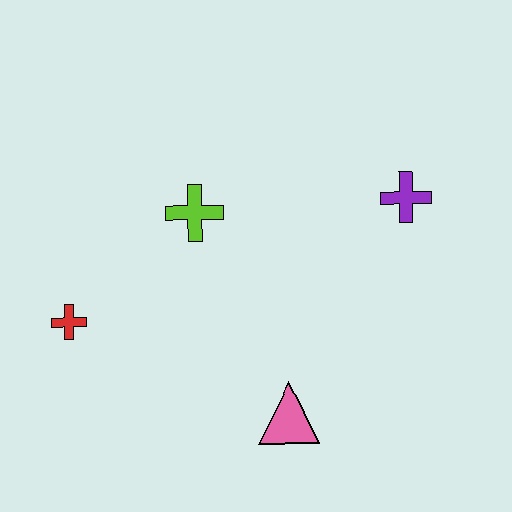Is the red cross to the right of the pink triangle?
No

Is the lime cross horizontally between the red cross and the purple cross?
Yes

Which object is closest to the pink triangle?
The lime cross is closest to the pink triangle.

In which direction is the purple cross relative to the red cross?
The purple cross is to the right of the red cross.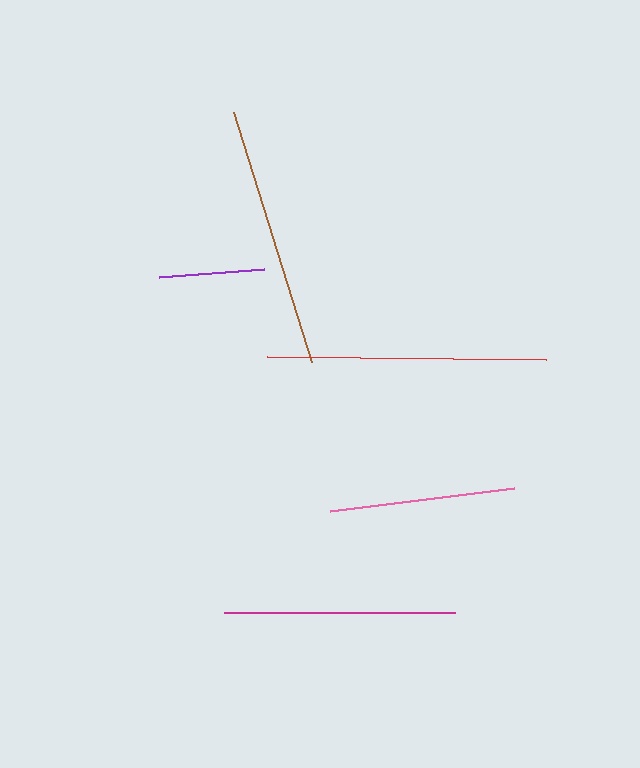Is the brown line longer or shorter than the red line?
The red line is longer than the brown line.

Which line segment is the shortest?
The purple line is the shortest at approximately 105 pixels.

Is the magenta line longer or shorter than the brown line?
The brown line is longer than the magenta line.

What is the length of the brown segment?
The brown segment is approximately 262 pixels long.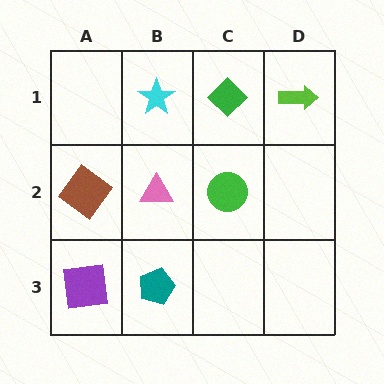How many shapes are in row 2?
3 shapes.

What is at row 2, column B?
A pink triangle.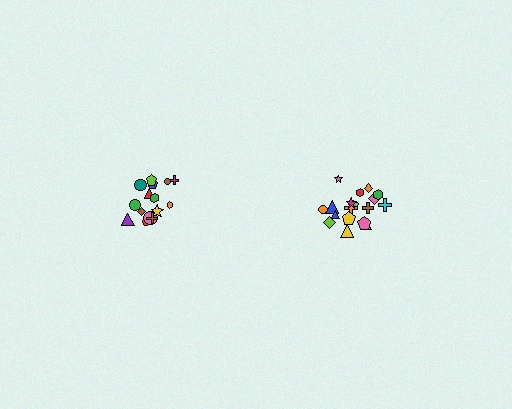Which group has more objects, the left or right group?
The right group.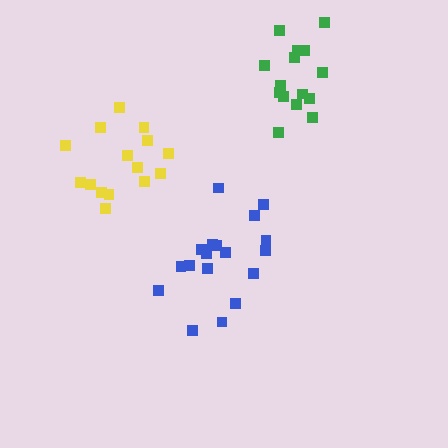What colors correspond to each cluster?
The clusters are colored: yellow, green, blue.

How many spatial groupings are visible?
There are 3 spatial groupings.